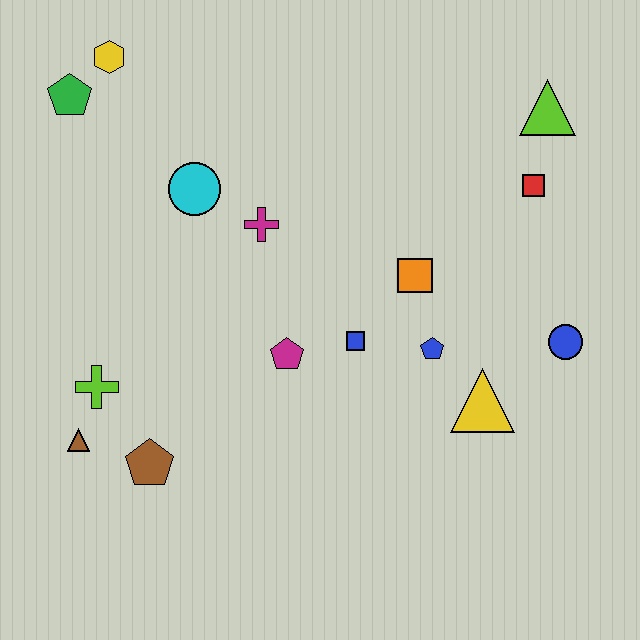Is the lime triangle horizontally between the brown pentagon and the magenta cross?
No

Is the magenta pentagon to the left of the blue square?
Yes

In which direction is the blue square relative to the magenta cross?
The blue square is below the magenta cross.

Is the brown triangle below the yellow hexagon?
Yes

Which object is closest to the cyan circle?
The magenta cross is closest to the cyan circle.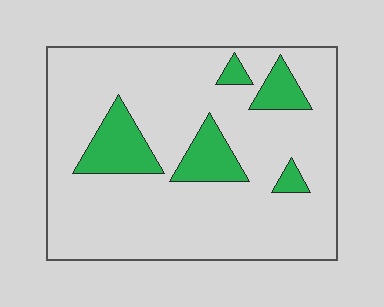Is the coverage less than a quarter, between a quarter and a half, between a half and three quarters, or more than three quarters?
Less than a quarter.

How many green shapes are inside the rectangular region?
5.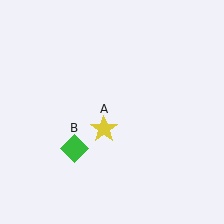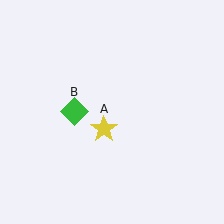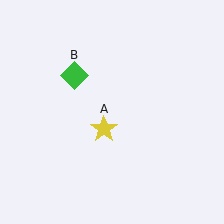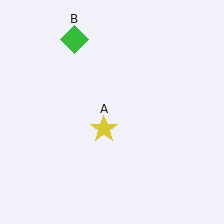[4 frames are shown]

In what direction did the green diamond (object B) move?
The green diamond (object B) moved up.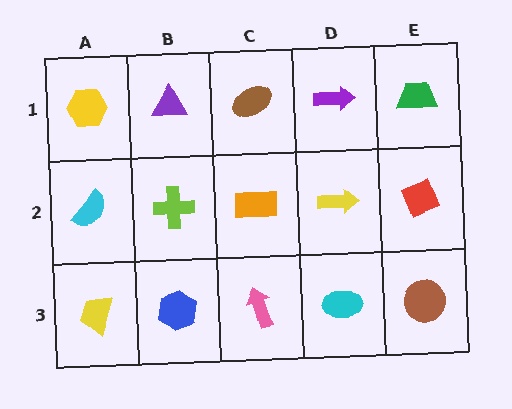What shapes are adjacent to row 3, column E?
A red diamond (row 2, column E), a cyan ellipse (row 3, column D).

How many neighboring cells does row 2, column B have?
4.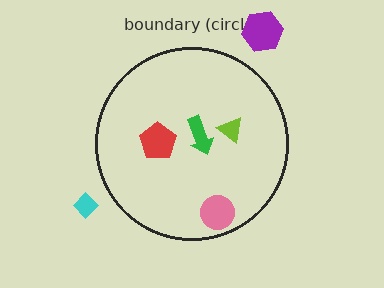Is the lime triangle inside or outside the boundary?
Inside.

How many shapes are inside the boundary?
4 inside, 2 outside.